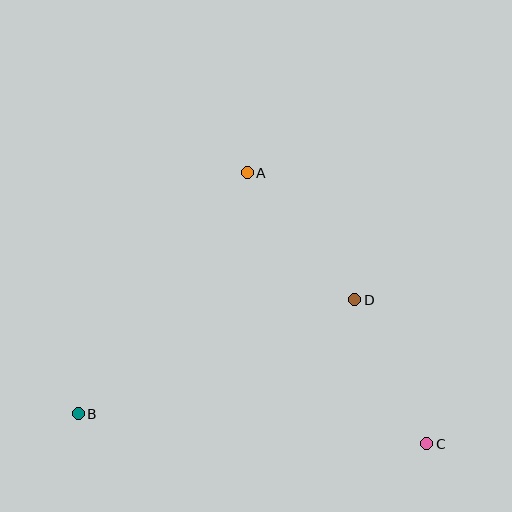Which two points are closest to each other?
Points C and D are closest to each other.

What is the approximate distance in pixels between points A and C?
The distance between A and C is approximately 325 pixels.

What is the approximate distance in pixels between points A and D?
The distance between A and D is approximately 166 pixels.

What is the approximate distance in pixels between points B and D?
The distance between B and D is approximately 299 pixels.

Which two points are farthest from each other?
Points B and C are farthest from each other.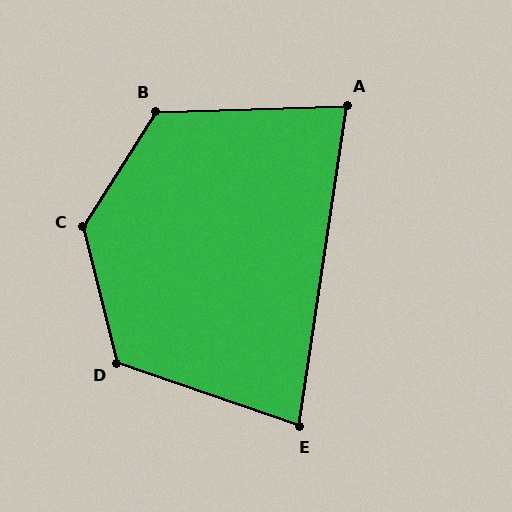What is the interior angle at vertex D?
Approximately 123 degrees (obtuse).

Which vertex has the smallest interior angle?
E, at approximately 79 degrees.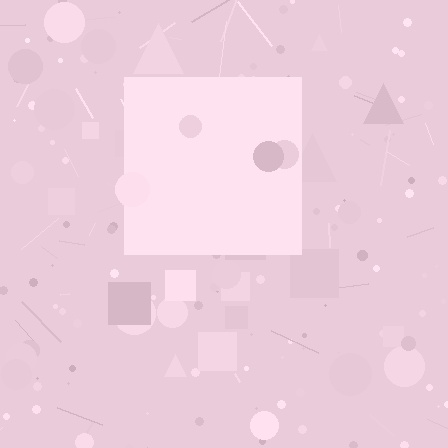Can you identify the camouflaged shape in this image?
The camouflaged shape is a square.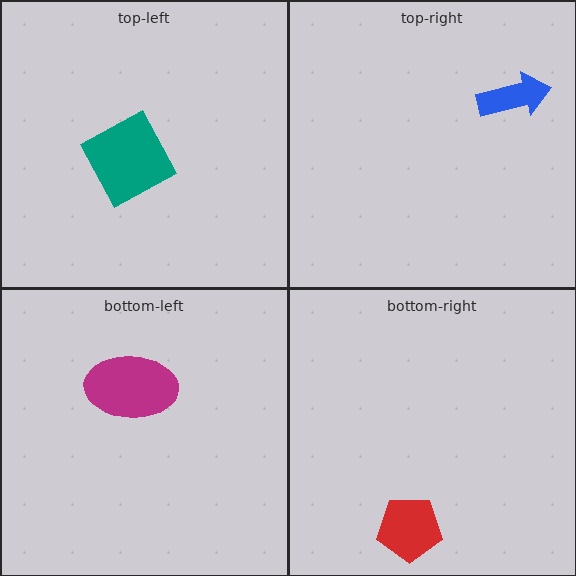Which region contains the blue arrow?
The top-right region.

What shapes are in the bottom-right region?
The red pentagon.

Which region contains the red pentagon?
The bottom-right region.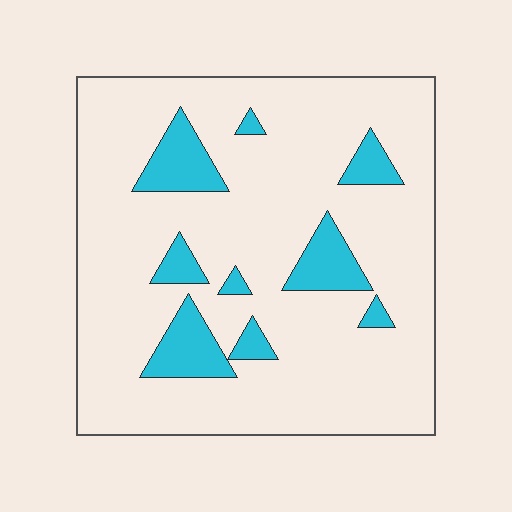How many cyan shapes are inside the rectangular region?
9.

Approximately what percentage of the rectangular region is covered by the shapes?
Approximately 15%.